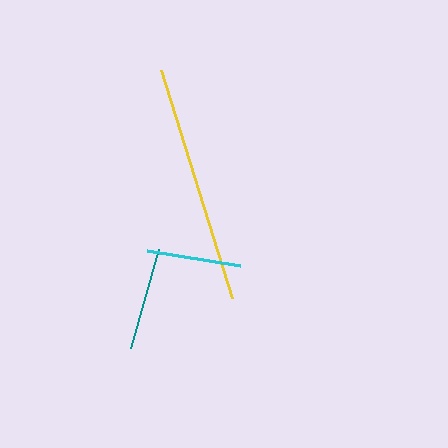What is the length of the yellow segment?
The yellow segment is approximately 239 pixels long.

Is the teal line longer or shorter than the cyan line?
The teal line is longer than the cyan line.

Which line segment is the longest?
The yellow line is the longest at approximately 239 pixels.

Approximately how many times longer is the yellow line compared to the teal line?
The yellow line is approximately 2.3 times the length of the teal line.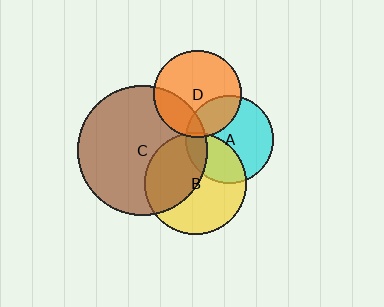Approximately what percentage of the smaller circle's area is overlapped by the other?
Approximately 15%.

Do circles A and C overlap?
Yes.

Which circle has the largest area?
Circle C (brown).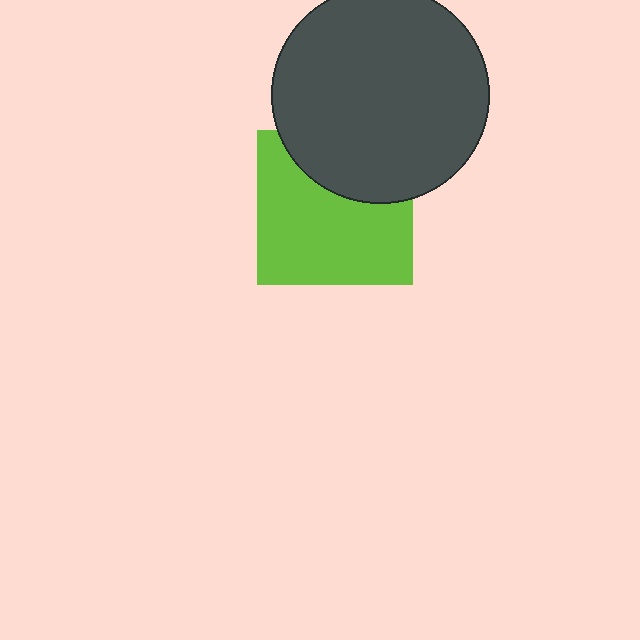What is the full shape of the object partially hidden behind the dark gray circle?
The partially hidden object is a lime square.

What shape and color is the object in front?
The object in front is a dark gray circle.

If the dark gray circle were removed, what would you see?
You would see the complete lime square.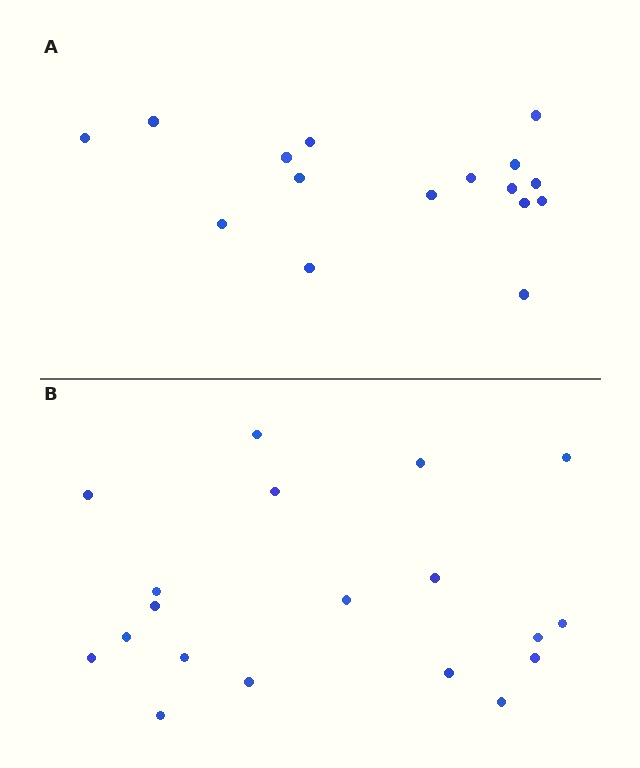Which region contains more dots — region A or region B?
Region B (the bottom region) has more dots.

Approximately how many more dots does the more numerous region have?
Region B has just a few more — roughly 2 or 3 more dots than region A.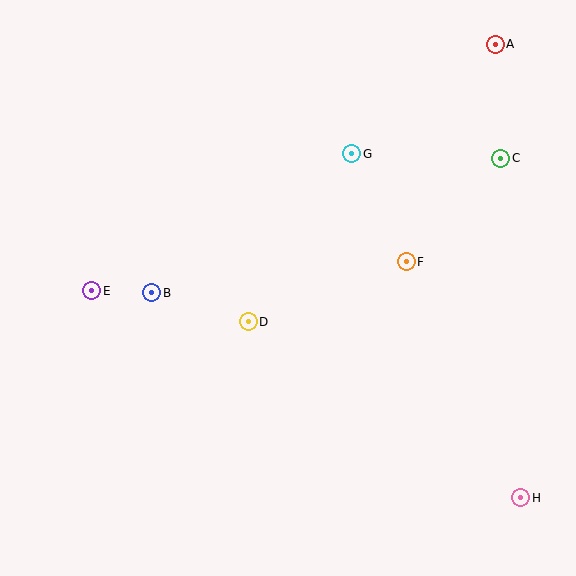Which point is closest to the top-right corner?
Point A is closest to the top-right corner.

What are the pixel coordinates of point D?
Point D is at (248, 322).